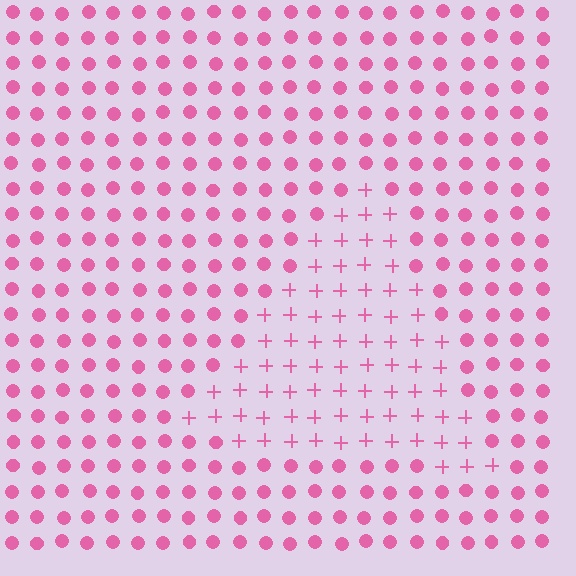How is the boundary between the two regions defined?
The boundary is defined by a change in element shape: plus signs inside vs. circles outside. All elements share the same color and spacing.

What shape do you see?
I see a triangle.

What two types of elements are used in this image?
The image uses plus signs inside the triangle region and circles outside it.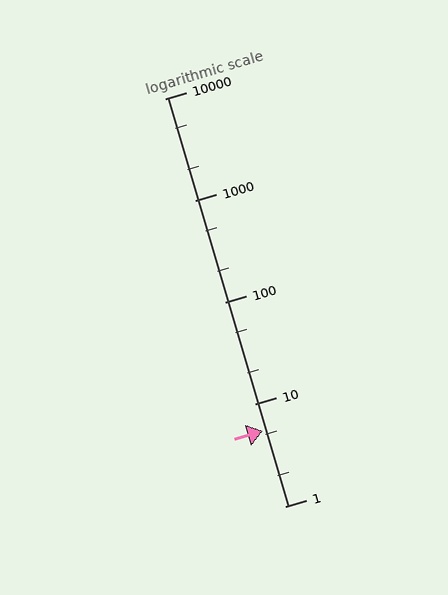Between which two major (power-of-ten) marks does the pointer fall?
The pointer is between 1 and 10.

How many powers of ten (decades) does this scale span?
The scale spans 4 decades, from 1 to 10000.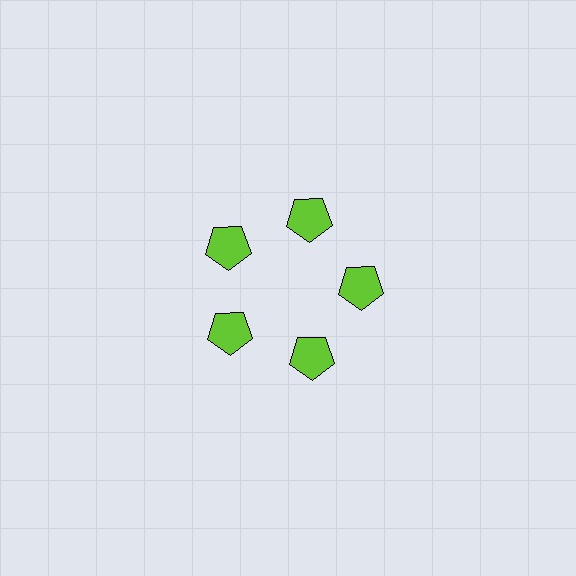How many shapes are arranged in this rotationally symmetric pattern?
There are 5 shapes, arranged in 5 groups of 1.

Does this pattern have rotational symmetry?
Yes, this pattern has 5-fold rotational symmetry. It looks the same after rotating 72 degrees around the center.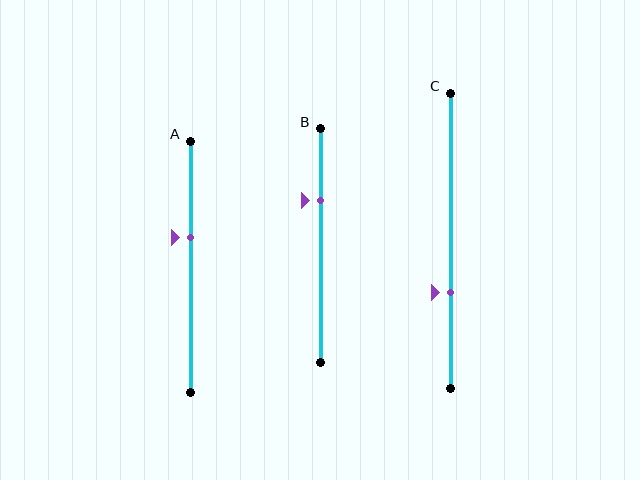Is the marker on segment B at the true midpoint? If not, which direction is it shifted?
No, the marker on segment B is shifted upward by about 20% of the segment length.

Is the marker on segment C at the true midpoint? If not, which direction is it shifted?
No, the marker on segment C is shifted downward by about 17% of the segment length.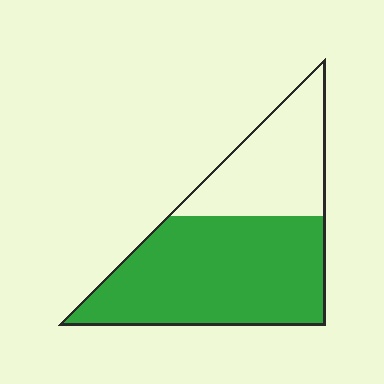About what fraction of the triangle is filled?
About two thirds (2/3).